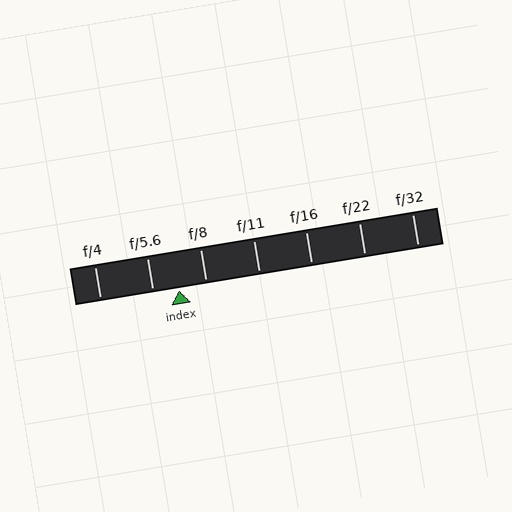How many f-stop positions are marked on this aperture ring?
There are 7 f-stop positions marked.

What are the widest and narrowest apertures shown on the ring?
The widest aperture shown is f/4 and the narrowest is f/32.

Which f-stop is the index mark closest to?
The index mark is closest to f/5.6.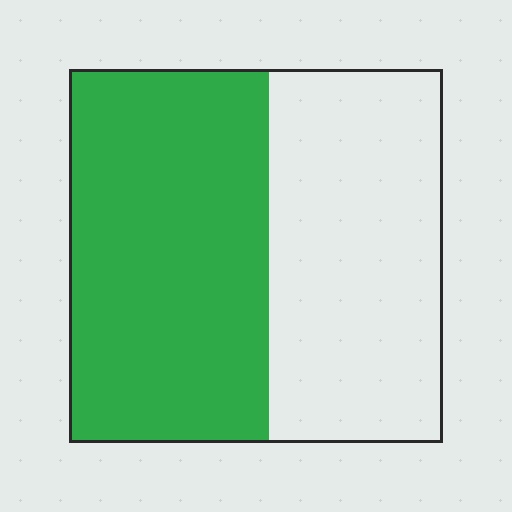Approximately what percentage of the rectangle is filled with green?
Approximately 55%.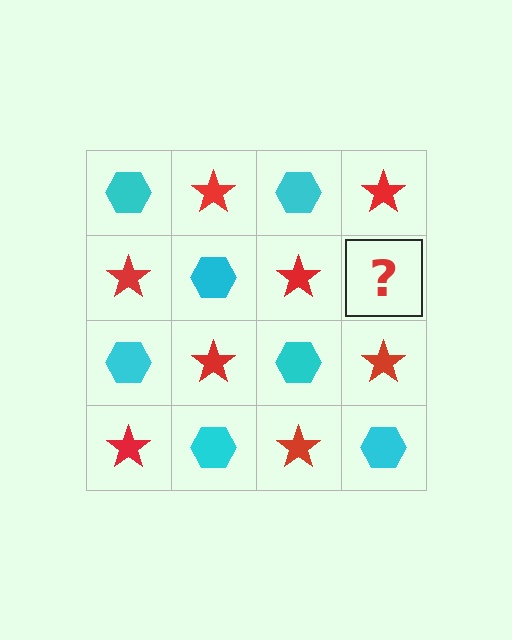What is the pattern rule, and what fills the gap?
The rule is that it alternates cyan hexagon and red star in a checkerboard pattern. The gap should be filled with a cyan hexagon.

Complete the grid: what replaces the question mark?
The question mark should be replaced with a cyan hexagon.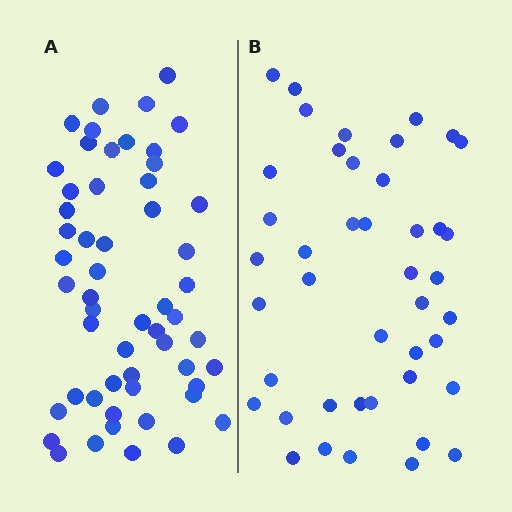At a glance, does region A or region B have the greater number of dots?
Region A (the left region) has more dots.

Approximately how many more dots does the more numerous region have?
Region A has roughly 12 or so more dots than region B.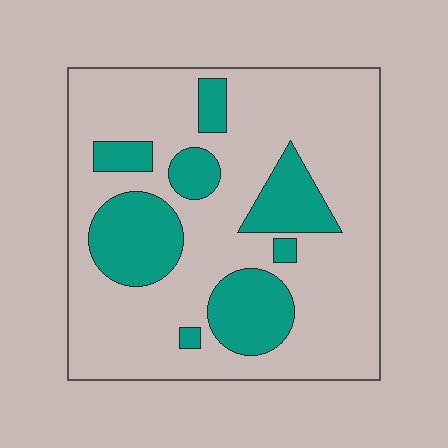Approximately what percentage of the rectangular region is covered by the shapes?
Approximately 25%.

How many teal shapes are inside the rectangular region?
8.